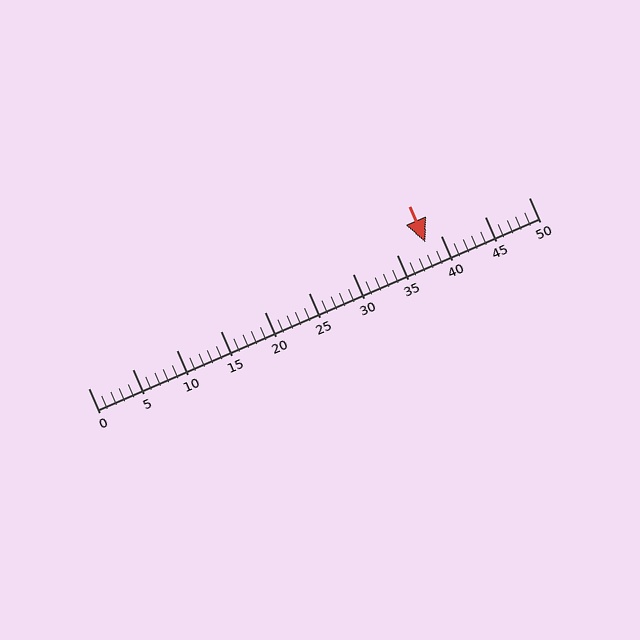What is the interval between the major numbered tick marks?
The major tick marks are spaced 5 units apart.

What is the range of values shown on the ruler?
The ruler shows values from 0 to 50.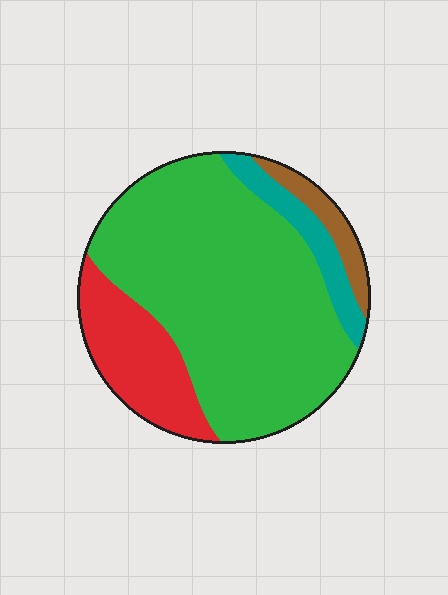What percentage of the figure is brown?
Brown covers about 5% of the figure.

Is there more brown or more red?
Red.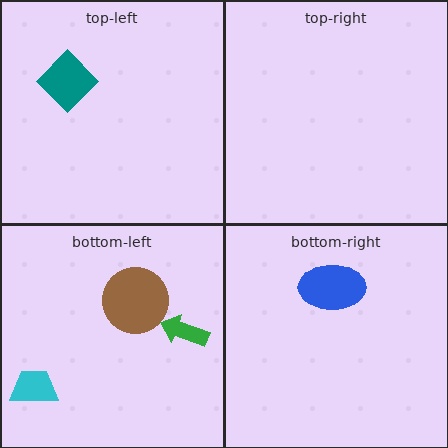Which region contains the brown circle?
The bottom-left region.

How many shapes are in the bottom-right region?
1.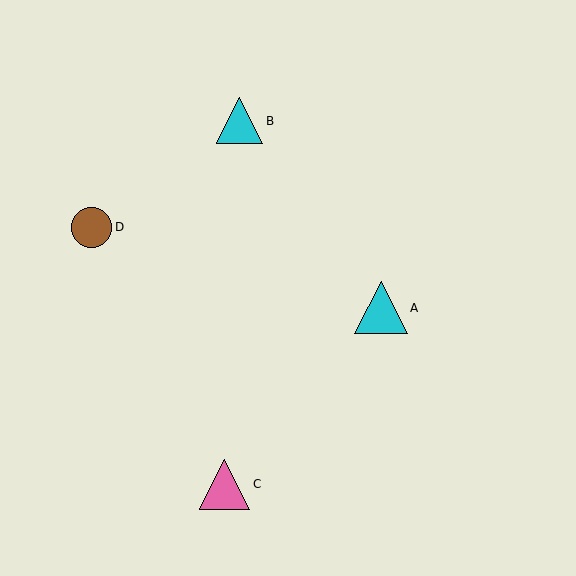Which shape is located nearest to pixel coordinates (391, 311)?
The cyan triangle (labeled A) at (381, 308) is nearest to that location.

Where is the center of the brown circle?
The center of the brown circle is at (91, 227).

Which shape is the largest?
The cyan triangle (labeled A) is the largest.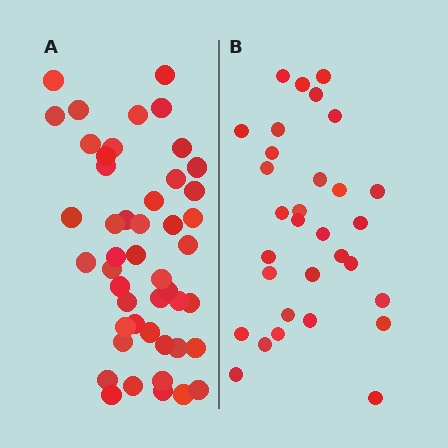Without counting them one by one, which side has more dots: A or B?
Region A (the left region) has more dots.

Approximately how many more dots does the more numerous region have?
Region A has approximately 15 more dots than region B.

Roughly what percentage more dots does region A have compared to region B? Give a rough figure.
About 50% more.